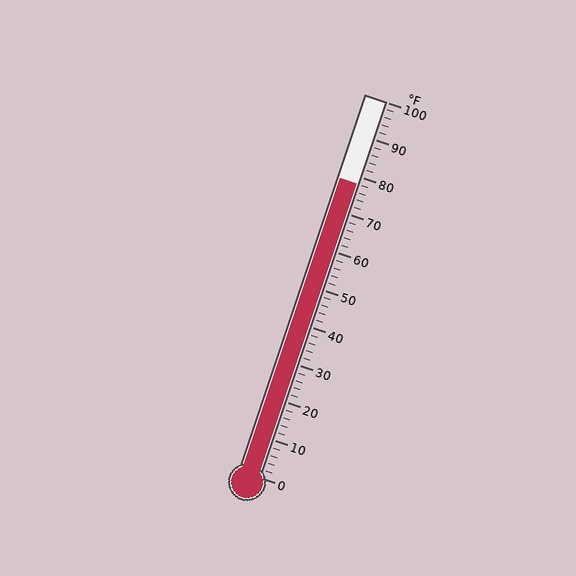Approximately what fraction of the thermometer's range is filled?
The thermometer is filled to approximately 80% of its range.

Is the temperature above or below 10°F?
The temperature is above 10°F.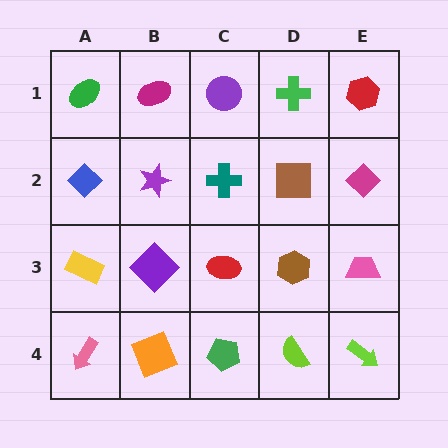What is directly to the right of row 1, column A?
A magenta ellipse.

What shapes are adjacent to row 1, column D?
A brown square (row 2, column D), a purple circle (row 1, column C), a red hexagon (row 1, column E).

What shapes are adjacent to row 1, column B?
A purple star (row 2, column B), a green ellipse (row 1, column A), a purple circle (row 1, column C).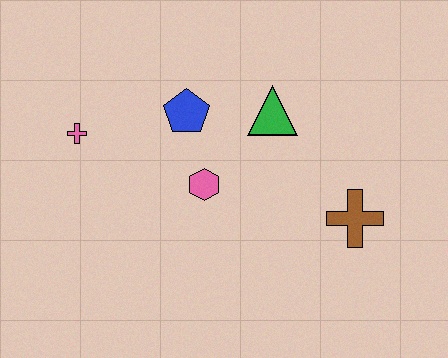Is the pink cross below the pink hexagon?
No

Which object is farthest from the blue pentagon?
The brown cross is farthest from the blue pentagon.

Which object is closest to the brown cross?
The green triangle is closest to the brown cross.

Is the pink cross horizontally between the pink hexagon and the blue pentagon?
No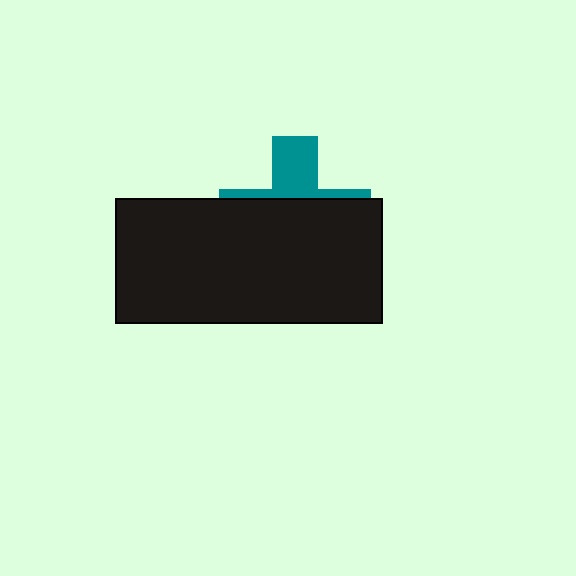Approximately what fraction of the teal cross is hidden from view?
Roughly 69% of the teal cross is hidden behind the black rectangle.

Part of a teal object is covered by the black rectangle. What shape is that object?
It is a cross.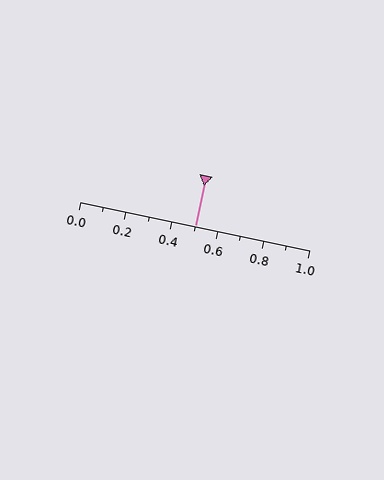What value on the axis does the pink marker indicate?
The marker indicates approximately 0.5.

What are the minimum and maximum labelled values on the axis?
The axis runs from 0.0 to 1.0.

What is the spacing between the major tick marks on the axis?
The major ticks are spaced 0.2 apart.